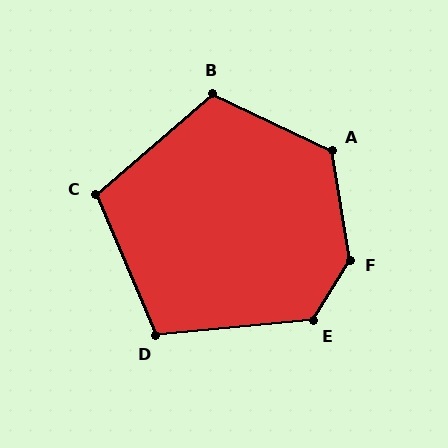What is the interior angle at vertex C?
Approximately 108 degrees (obtuse).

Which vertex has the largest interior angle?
F, at approximately 139 degrees.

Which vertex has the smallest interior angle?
D, at approximately 107 degrees.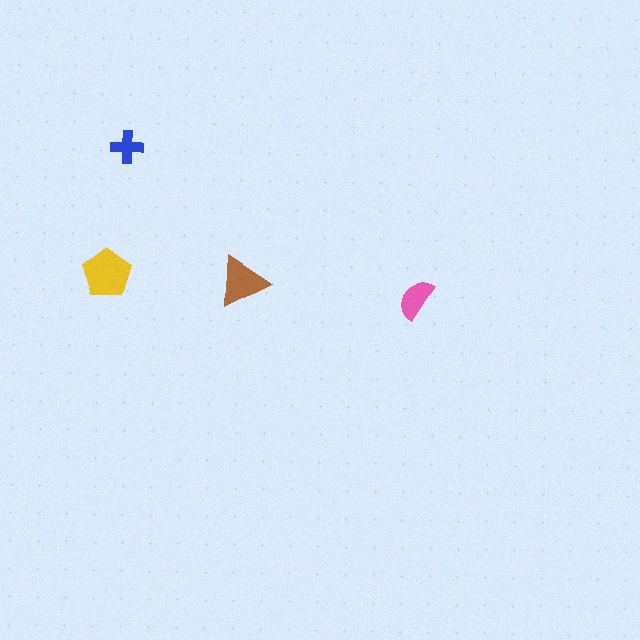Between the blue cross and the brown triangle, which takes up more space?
The brown triangle.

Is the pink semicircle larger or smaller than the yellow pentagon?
Smaller.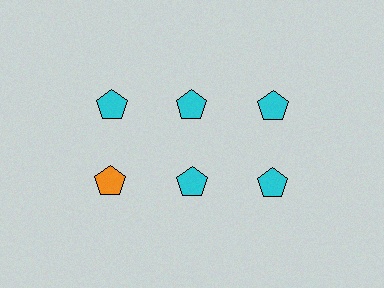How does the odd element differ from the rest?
It has a different color: orange instead of cyan.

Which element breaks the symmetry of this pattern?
The orange pentagon in the second row, leftmost column breaks the symmetry. All other shapes are cyan pentagons.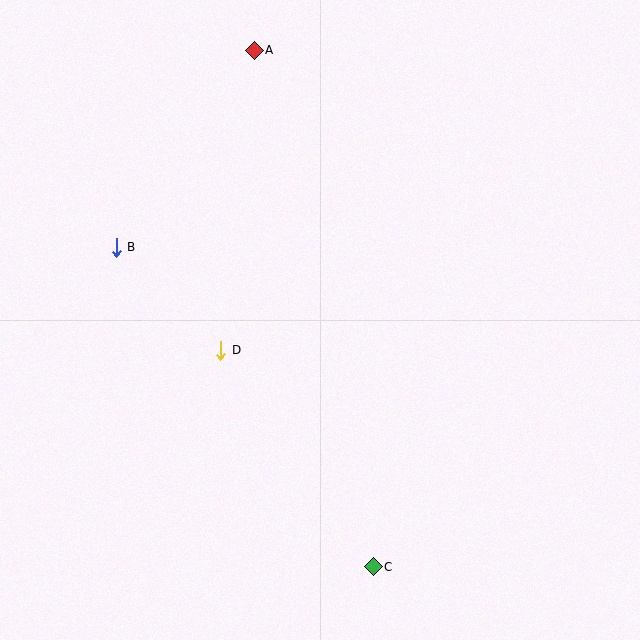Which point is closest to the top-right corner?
Point A is closest to the top-right corner.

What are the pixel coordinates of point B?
Point B is at (116, 247).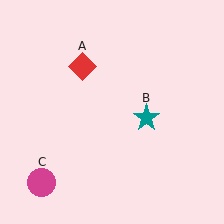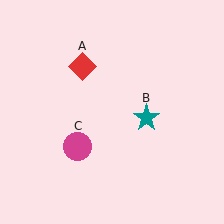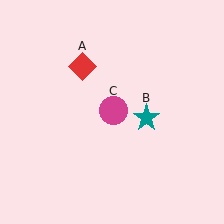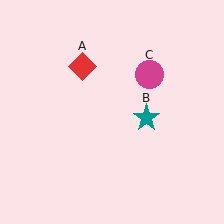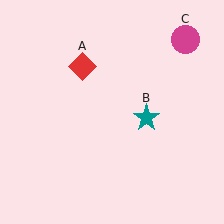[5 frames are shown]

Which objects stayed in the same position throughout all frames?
Red diamond (object A) and teal star (object B) remained stationary.